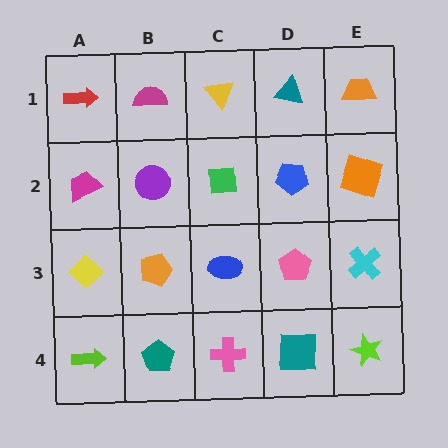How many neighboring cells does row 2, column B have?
4.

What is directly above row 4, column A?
A yellow diamond.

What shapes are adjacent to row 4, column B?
An orange pentagon (row 3, column B), a lime arrow (row 4, column A), a pink cross (row 4, column C).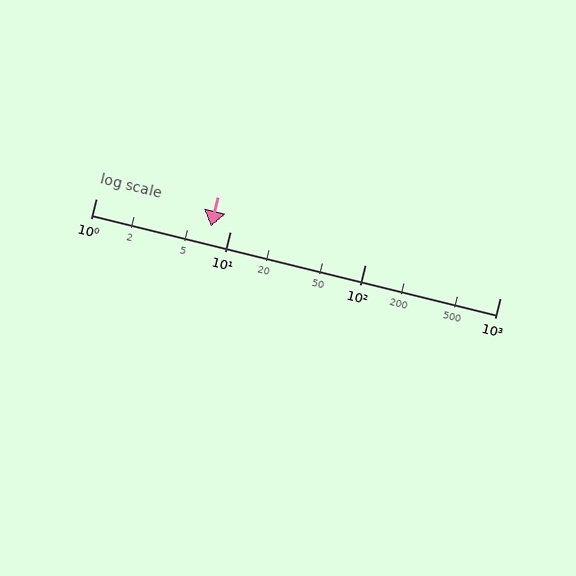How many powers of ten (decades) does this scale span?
The scale spans 3 decades, from 1 to 1000.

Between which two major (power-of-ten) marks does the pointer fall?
The pointer is between 1 and 10.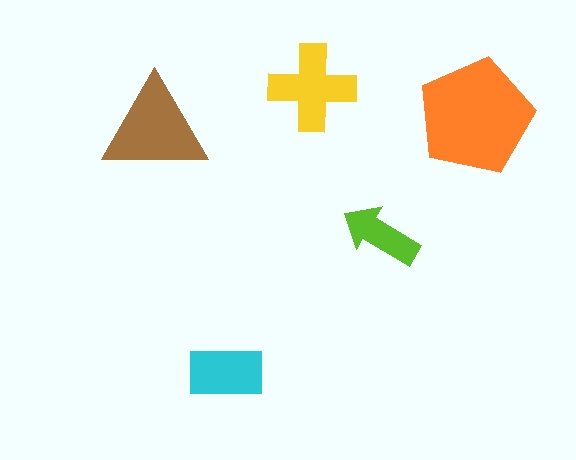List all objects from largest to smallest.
The orange pentagon, the brown triangle, the yellow cross, the cyan rectangle, the lime arrow.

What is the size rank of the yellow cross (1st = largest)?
3rd.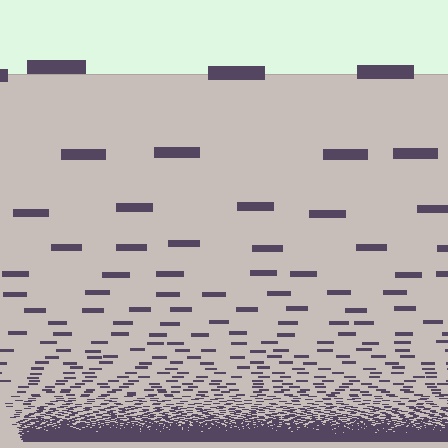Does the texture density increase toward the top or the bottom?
Density increases toward the bottom.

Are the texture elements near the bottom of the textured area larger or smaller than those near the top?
Smaller. The gradient is inverted — elements near the bottom are smaller and denser.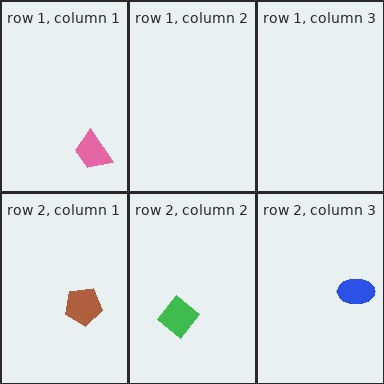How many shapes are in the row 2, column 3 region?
1.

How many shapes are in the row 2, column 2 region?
1.